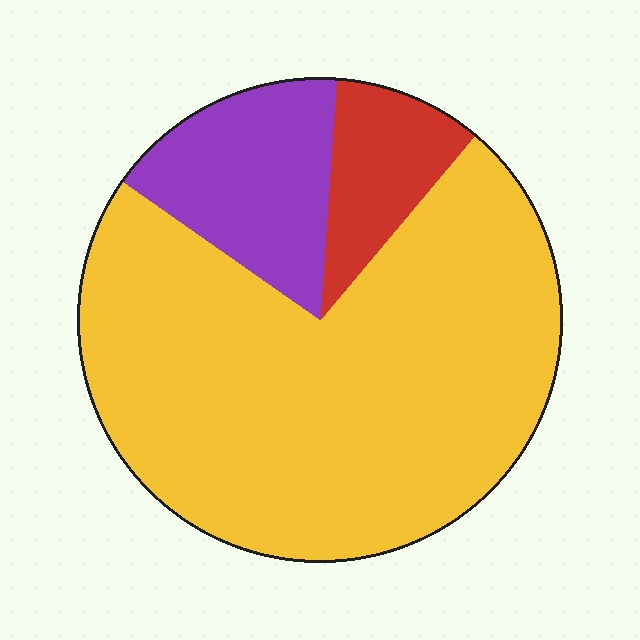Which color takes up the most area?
Yellow, at roughly 75%.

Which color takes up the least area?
Red, at roughly 10%.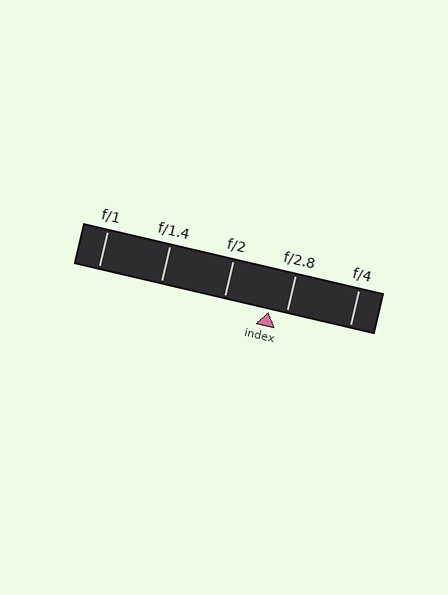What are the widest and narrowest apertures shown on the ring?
The widest aperture shown is f/1 and the narrowest is f/4.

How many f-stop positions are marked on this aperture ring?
There are 5 f-stop positions marked.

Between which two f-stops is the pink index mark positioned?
The index mark is between f/2 and f/2.8.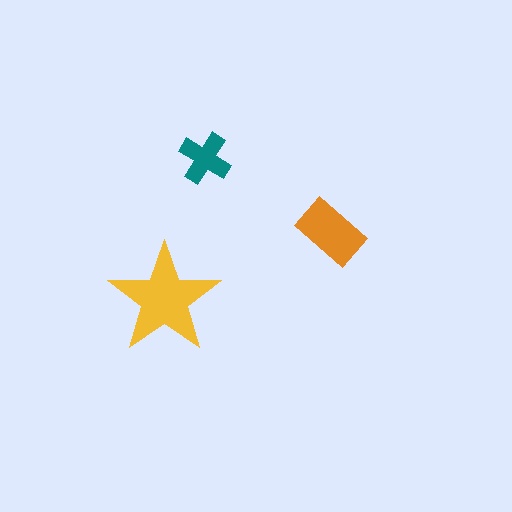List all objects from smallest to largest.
The teal cross, the orange rectangle, the yellow star.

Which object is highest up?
The teal cross is topmost.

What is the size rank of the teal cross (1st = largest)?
3rd.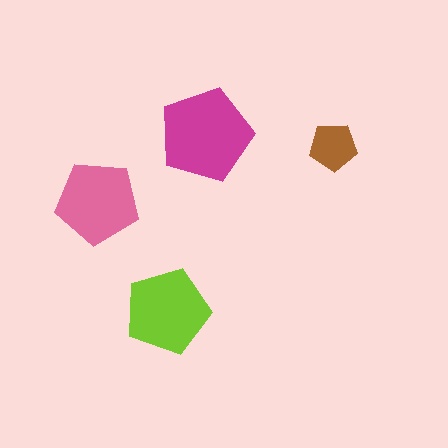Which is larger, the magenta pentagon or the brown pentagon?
The magenta one.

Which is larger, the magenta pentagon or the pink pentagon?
The magenta one.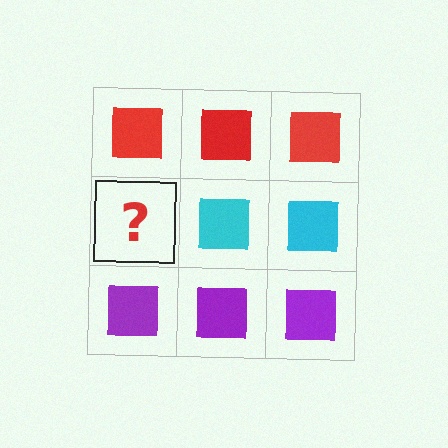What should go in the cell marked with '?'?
The missing cell should contain a cyan square.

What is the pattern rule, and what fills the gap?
The rule is that each row has a consistent color. The gap should be filled with a cyan square.